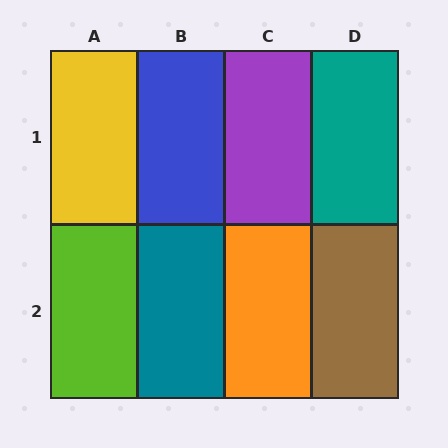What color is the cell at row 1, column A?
Yellow.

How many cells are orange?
1 cell is orange.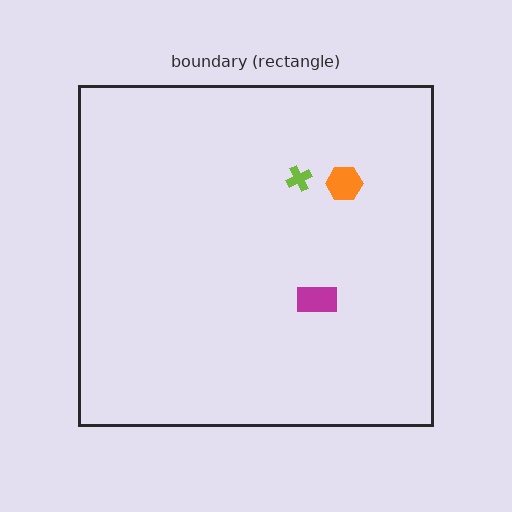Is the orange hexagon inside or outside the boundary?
Inside.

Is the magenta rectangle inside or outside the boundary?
Inside.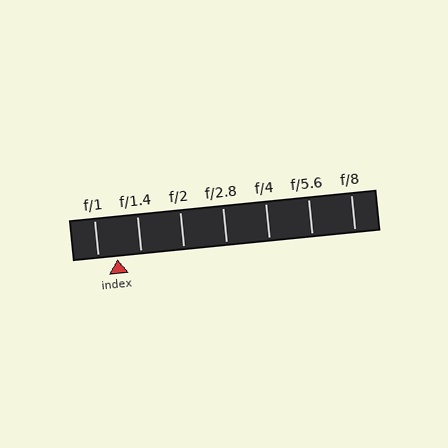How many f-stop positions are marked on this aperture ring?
There are 7 f-stop positions marked.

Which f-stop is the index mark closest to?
The index mark is closest to f/1.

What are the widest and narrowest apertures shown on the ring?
The widest aperture shown is f/1 and the narrowest is f/8.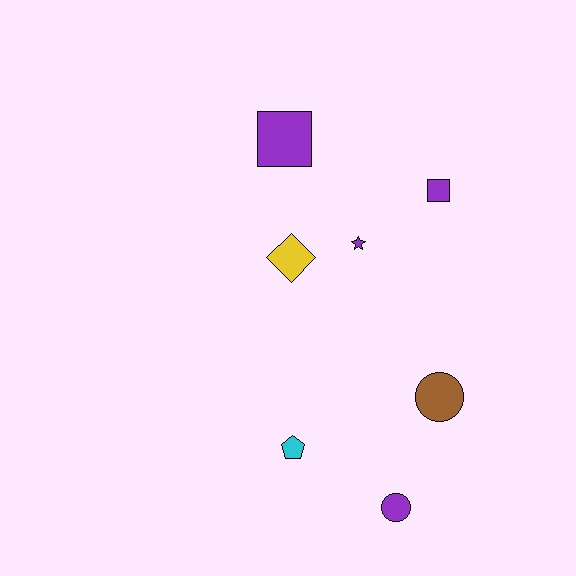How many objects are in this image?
There are 7 objects.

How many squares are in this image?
There are 2 squares.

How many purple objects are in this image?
There are 4 purple objects.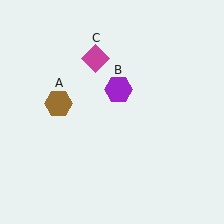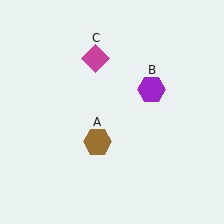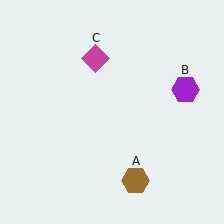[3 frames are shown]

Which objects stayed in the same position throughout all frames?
Magenta diamond (object C) remained stationary.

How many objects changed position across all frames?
2 objects changed position: brown hexagon (object A), purple hexagon (object B).